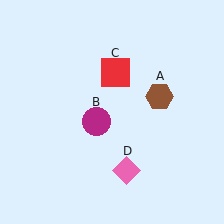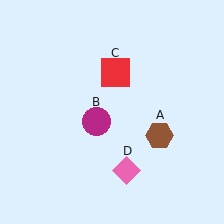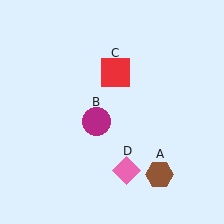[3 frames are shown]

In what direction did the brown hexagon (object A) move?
The brown hexagon (object A) moved down.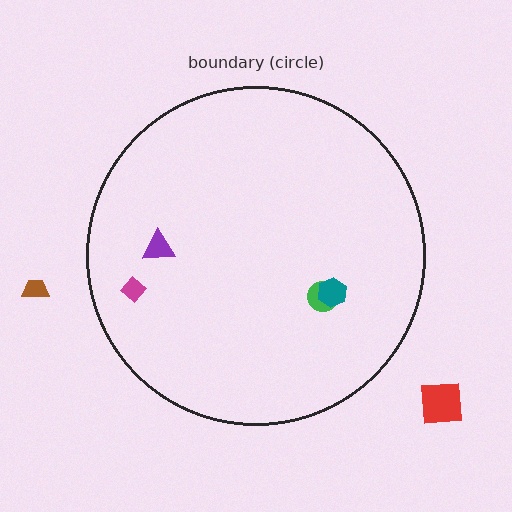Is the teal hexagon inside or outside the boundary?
Inside.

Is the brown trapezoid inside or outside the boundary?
Outside.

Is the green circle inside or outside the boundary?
Inside.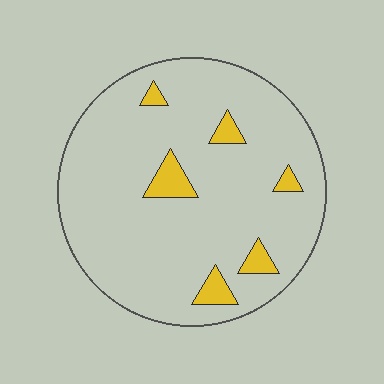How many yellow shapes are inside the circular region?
6.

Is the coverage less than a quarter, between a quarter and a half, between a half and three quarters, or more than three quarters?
Less than a quarter.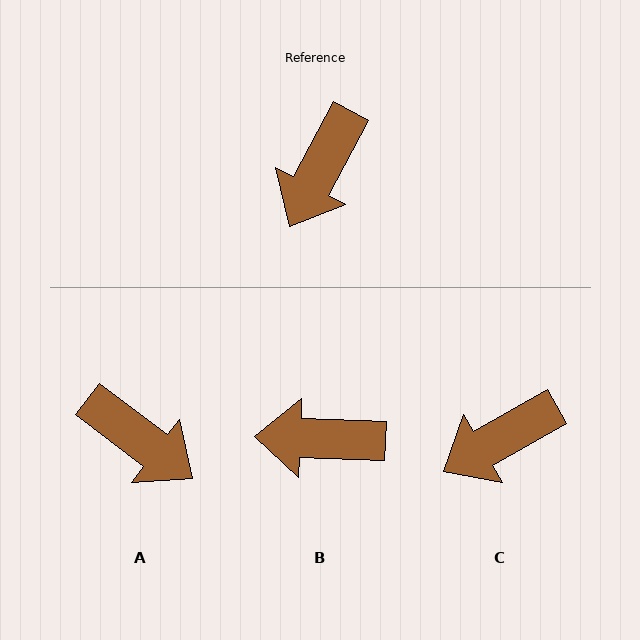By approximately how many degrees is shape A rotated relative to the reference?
Approximately 81 degrees counter-clockwise.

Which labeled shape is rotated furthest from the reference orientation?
A, about 81 degrees away.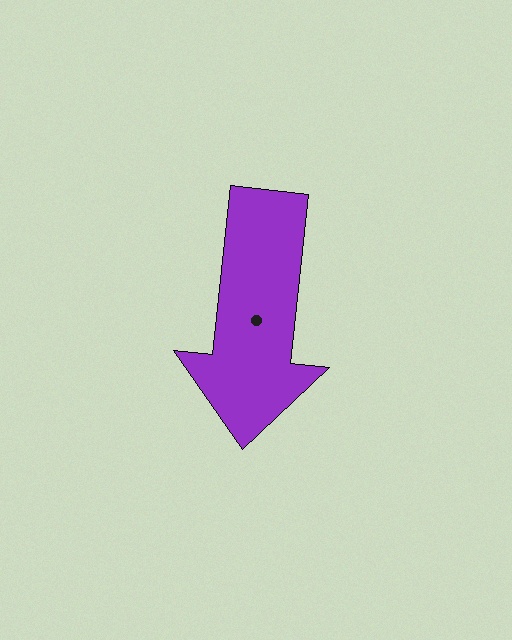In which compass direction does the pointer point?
South.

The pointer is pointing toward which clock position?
Roughly 6 o'clock.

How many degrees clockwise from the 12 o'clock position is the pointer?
Approximately 186 degrees.